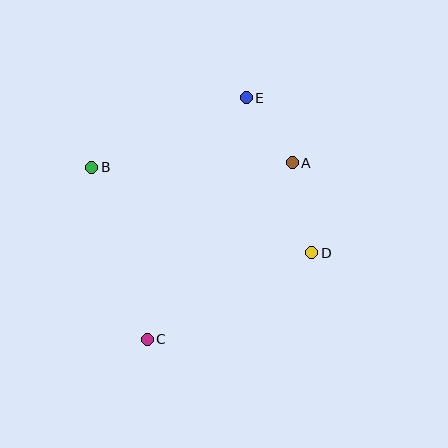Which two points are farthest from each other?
Points C and E are farthest from each other.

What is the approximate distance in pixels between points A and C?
The distance between A and C is approximately 229 pixels.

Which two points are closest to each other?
Points A and E are closest to each other.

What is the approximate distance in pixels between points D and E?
The distance between D and E is approximately 168 pixels.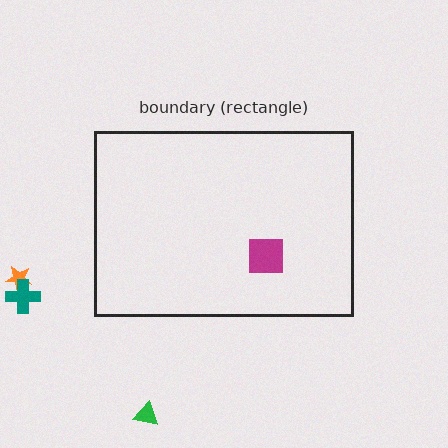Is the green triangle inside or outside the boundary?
Outside.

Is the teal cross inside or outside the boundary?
Outside.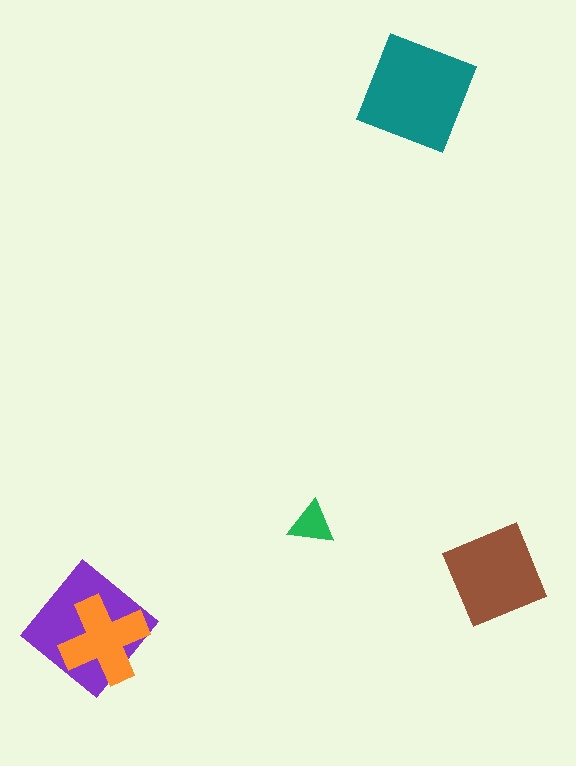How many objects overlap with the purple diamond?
1 object overlaps with the purple diamond.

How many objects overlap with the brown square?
0 objects overlap with the brown square.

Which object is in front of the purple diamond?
The orange cross is in front of the purple diamond.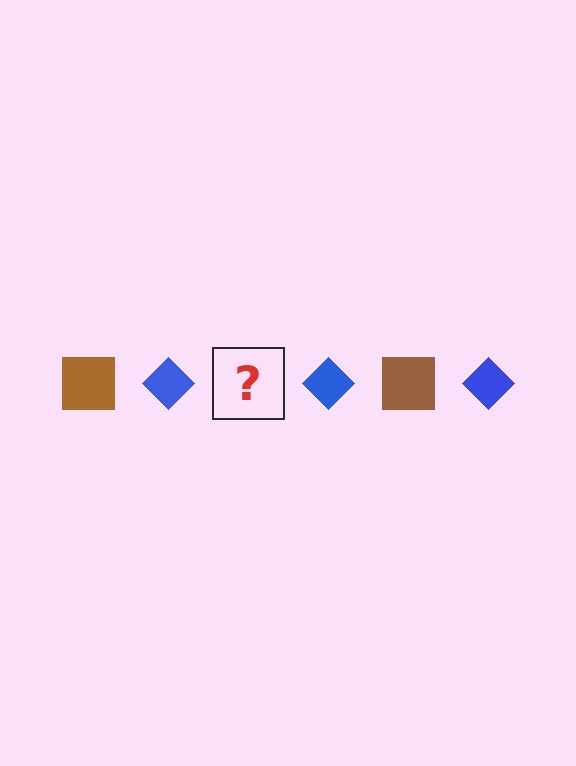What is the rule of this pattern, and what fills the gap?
The rule is that the pattern alternates between brown square and blue diamond. The gap should be filled with a brown square.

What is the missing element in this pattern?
The missing element is a brown square.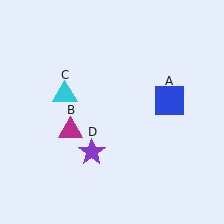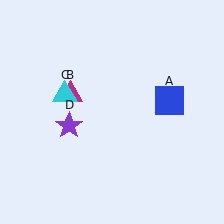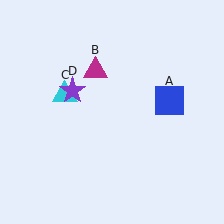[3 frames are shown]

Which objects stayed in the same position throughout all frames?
Blue square (object A) and cyan triangle (object C) remained stationary.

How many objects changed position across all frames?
2 objects changed position: magenta triangle (object B), purple star (object D).